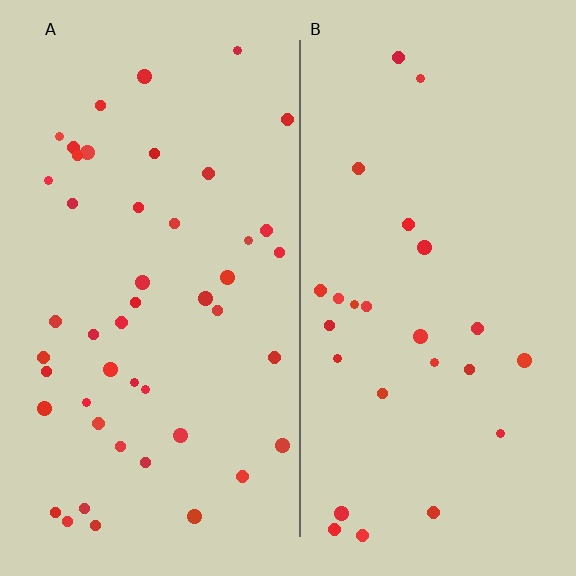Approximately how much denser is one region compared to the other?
Approximately 1.8× — region A over region B.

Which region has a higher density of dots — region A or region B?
A (the left).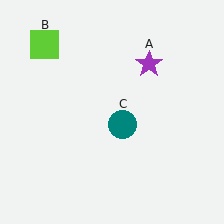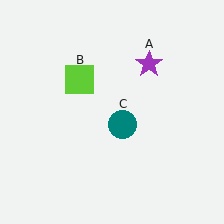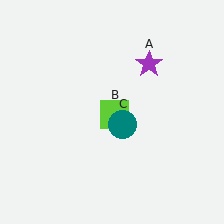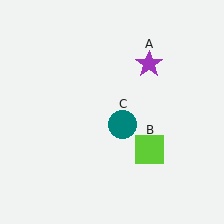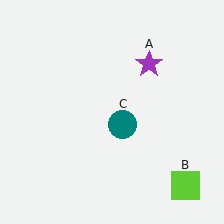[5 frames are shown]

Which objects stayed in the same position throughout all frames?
Purple star (object A) and teal circle (object C) remained stationary.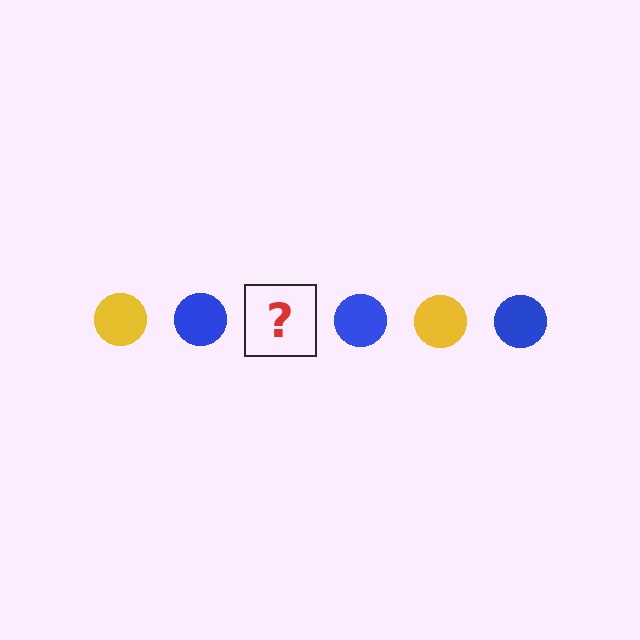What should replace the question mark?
The question mark should be replaced with a yellow circle.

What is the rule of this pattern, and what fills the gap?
The rule is that the pattern cycles through yellow, blue circles. The gap should be filled with a yellow circle.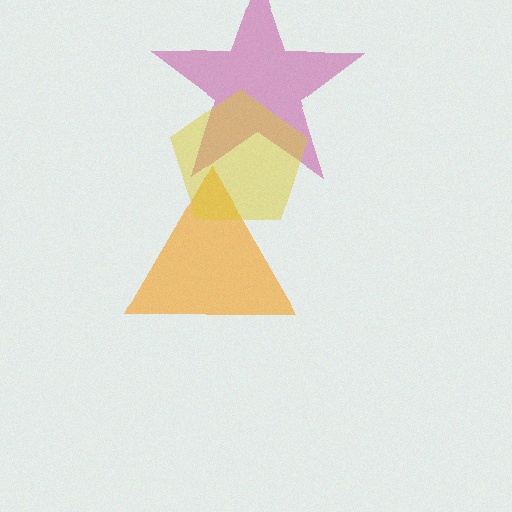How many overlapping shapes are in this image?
There are 3 overlapping shapes in the image.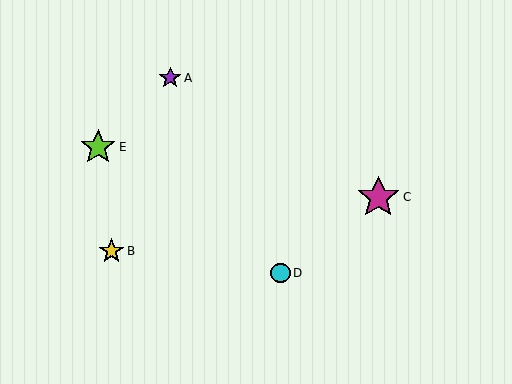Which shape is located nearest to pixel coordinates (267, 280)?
The cyan circle (labeled D) at (281, 273) is nearest to that location.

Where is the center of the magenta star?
The center of the magenta star is at (378, 198).